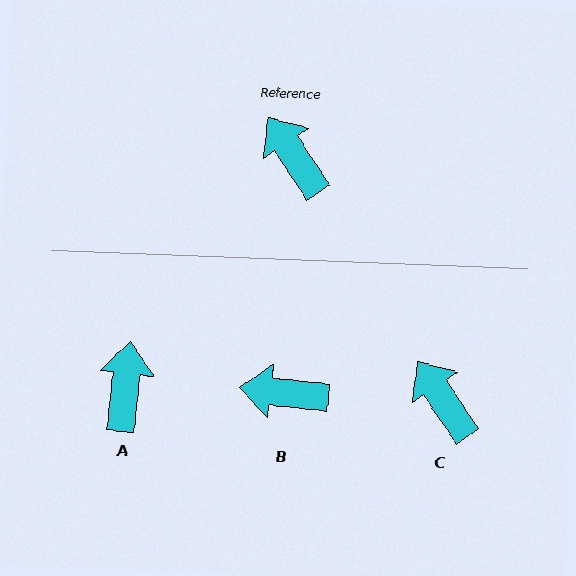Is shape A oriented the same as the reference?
No, it is off by about 40 degrees.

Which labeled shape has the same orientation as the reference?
C.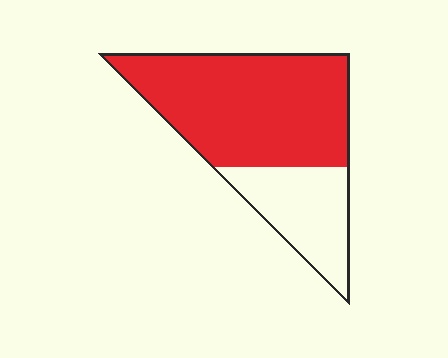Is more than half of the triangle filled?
Yes.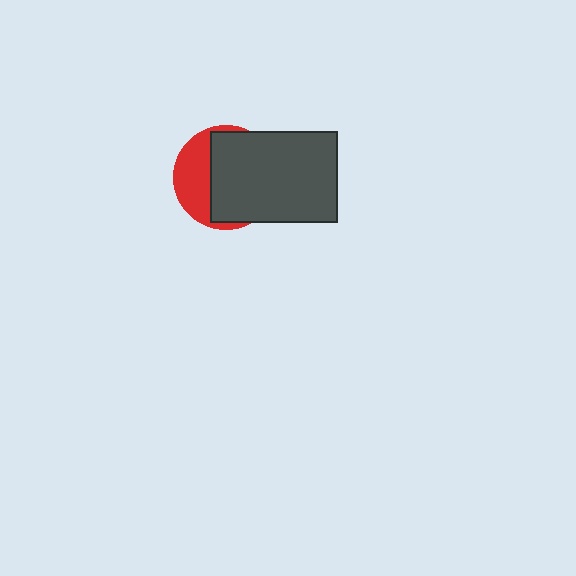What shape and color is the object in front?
The object in front is a dark gray rectangle.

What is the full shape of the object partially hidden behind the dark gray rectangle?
The partially hidden object is a red circle.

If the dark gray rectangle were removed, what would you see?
You would see the complete red circle.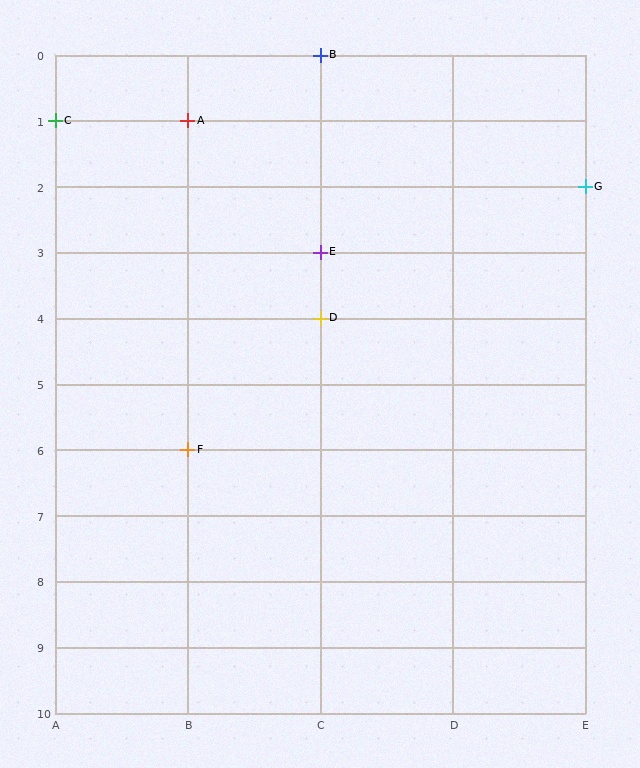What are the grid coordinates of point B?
Point B is at grid coordinates (C, 0).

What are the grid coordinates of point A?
Point A is at grid coordinates (B, 1).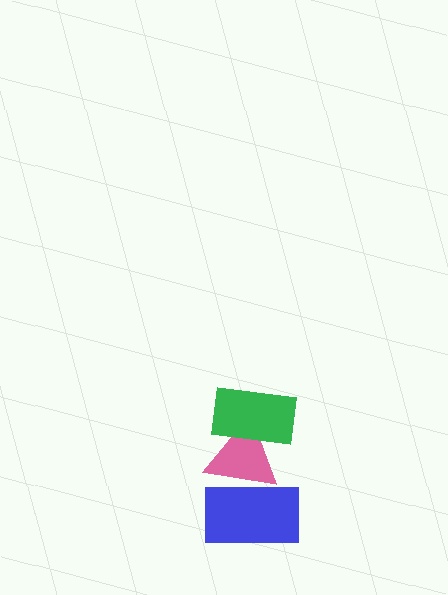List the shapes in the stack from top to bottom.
From top to bottom: the green rectangle, the pink triangle, the blue rectangle.